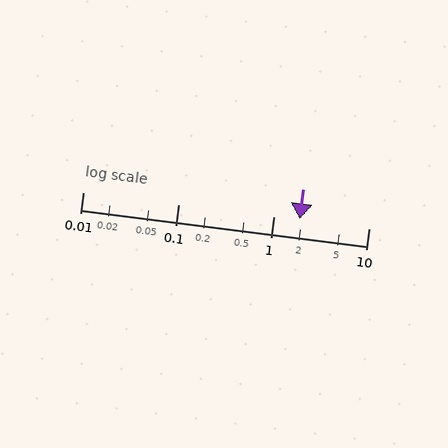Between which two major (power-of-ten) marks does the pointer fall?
The pointer is between 1 and 10.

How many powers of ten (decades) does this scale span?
The scale spans 3 decades, from 0.01 to 10.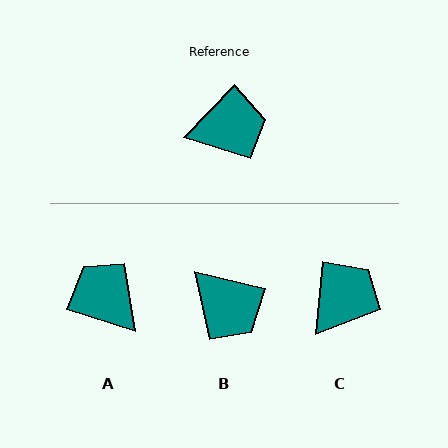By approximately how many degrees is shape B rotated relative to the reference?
Approximately 60 degrees clockwise.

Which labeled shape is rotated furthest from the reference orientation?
A, about 116 degrees away.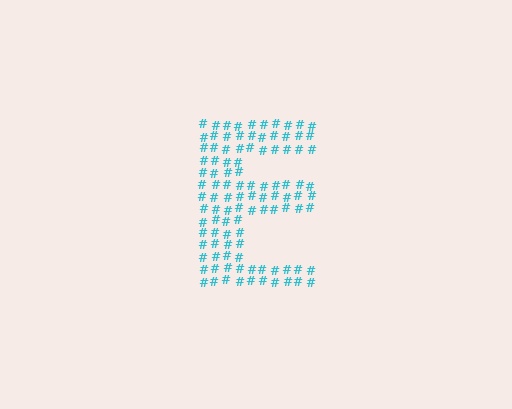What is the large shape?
The large shape is the letter E.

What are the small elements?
The small elements are hash symbols.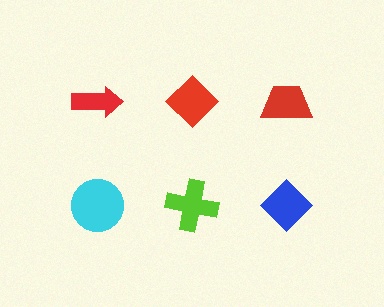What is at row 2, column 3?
A blue diamond.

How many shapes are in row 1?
3 shapes.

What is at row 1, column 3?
A red trapezoid.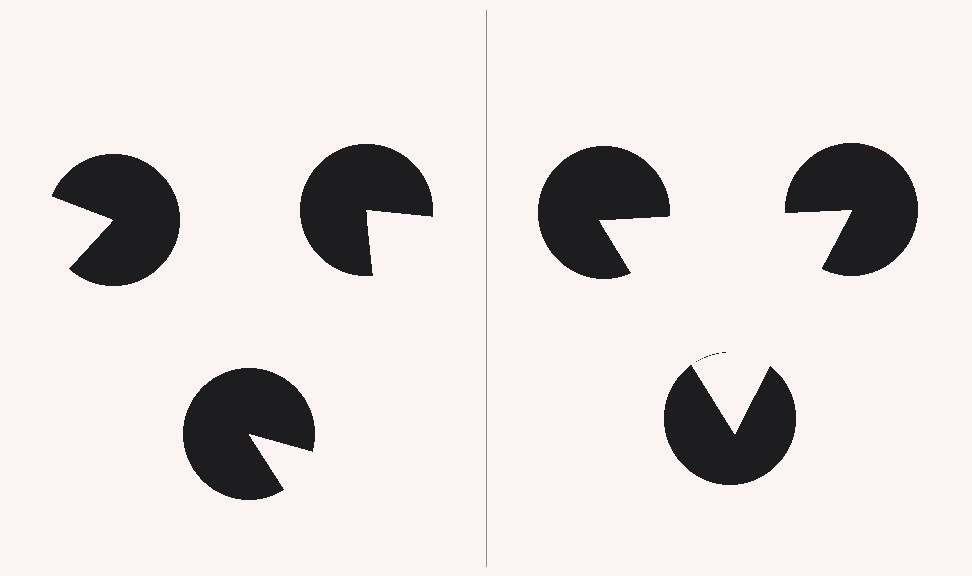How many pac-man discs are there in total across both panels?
6 — 3 on each side.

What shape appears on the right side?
An illusory triangle.